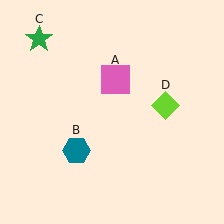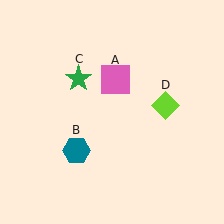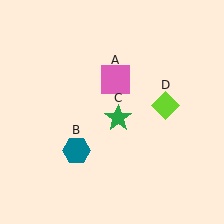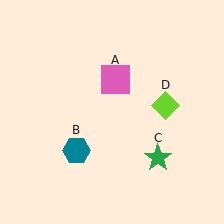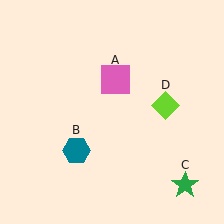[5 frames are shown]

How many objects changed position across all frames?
1 object changed position: green star (object C).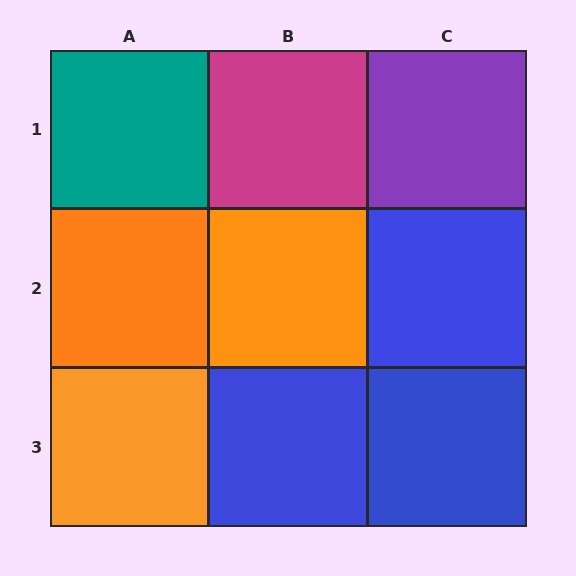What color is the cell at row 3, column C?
Blue.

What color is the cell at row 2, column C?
Blue.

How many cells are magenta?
1 cell is magenta.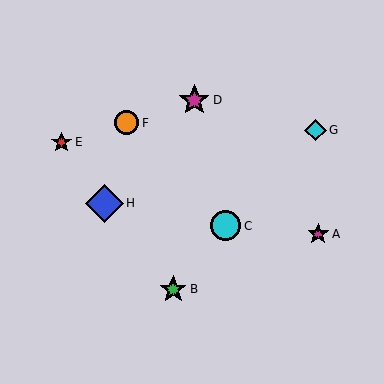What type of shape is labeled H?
Shape H is a blue diamond.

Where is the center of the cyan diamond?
The center of the cyan diamond is at (315, 130).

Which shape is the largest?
The blue diamond (labeled H) is the largest.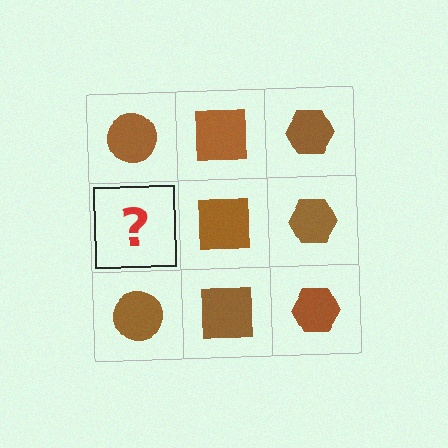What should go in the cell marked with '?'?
The missing cell should contain a brown circle.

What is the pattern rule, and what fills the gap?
The rule is that each column has a consistent shape. The gap should be filled with a brown circle.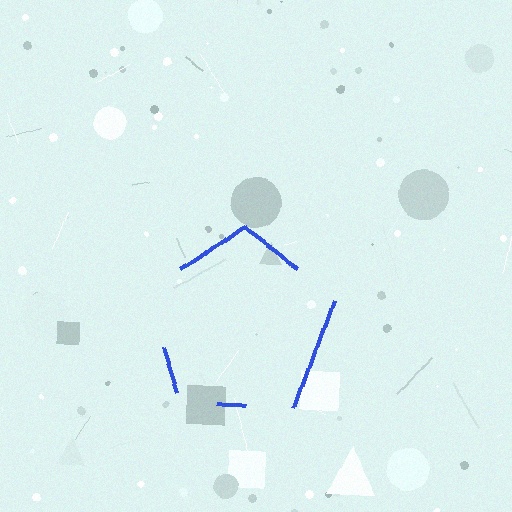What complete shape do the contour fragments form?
The contour fragments form a pentagon.